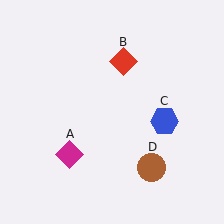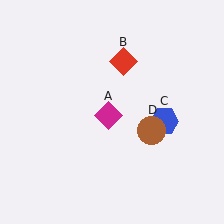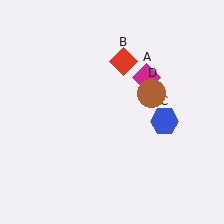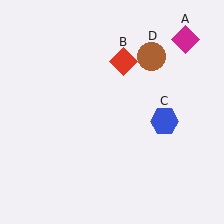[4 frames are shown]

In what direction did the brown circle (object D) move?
The brown circle (object D) moved up.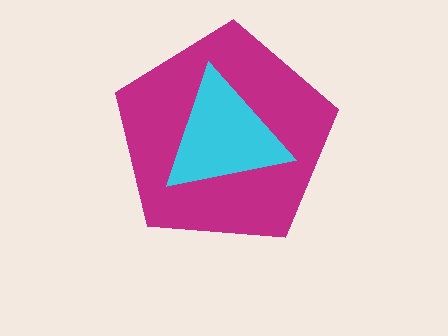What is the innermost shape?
The cyan triangle.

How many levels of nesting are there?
2.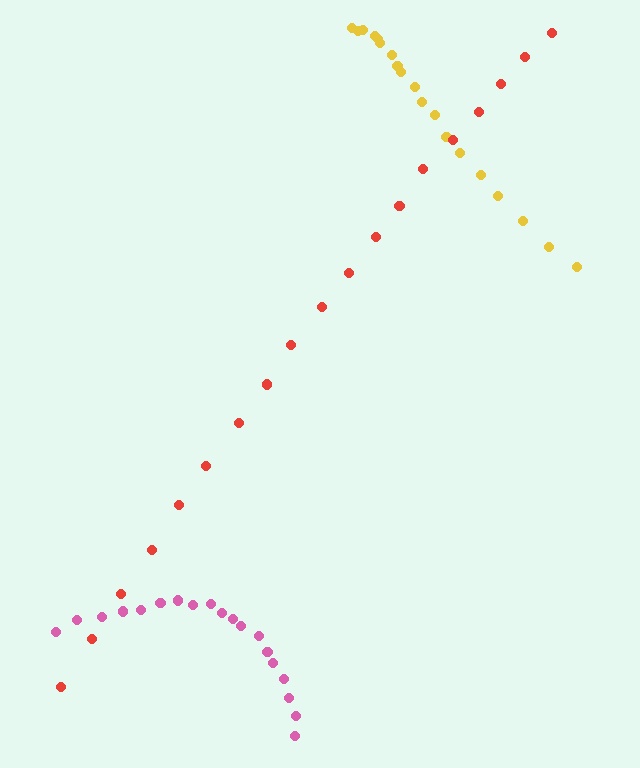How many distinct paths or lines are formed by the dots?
There are 3 distinct paths.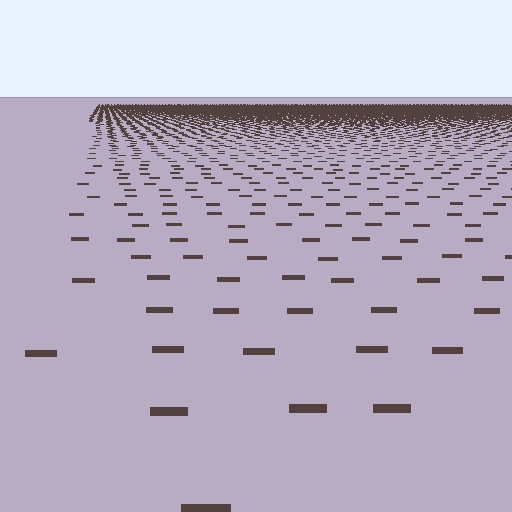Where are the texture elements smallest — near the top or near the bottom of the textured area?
Near the top.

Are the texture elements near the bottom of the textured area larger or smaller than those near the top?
Larger. Near the bottom, elements are closer to the viewer and appear at a bigger on-screen size.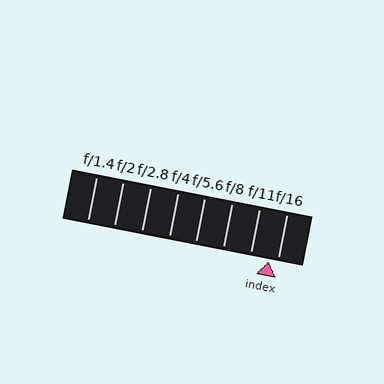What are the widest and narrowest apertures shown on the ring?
The widest aperture shown is f/1.4 and the narrowest is f/16.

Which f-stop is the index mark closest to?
The index mark is closest to f/16.